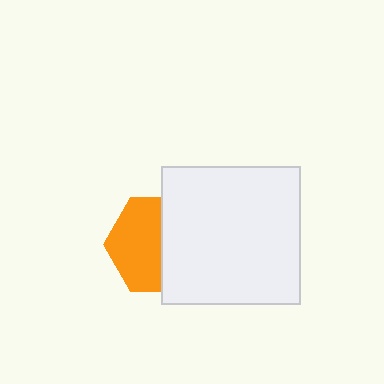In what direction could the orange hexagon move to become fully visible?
The orange hexagon could move left. That would shift it out from behind the white square entirely.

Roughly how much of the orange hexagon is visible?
About half of it is visible (roughly 54%).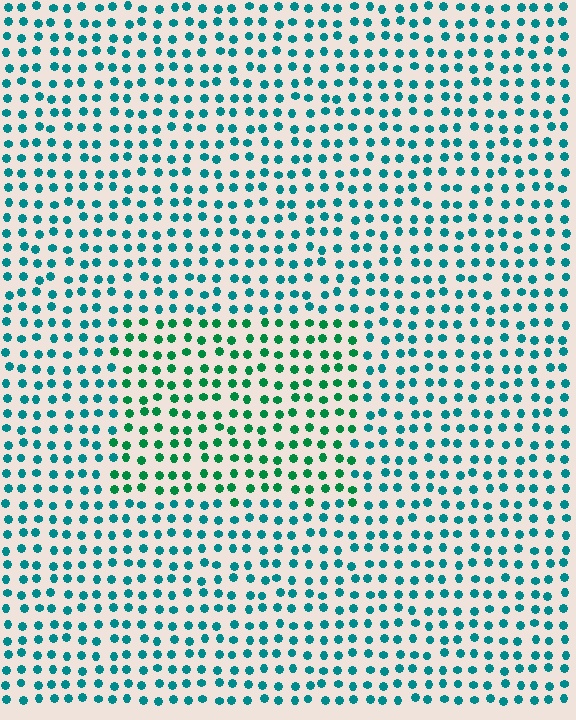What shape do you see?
I see a rectangle.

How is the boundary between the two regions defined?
The boundary is defined purely by a slight shift in hue (about 33 degrees). Spacing, size, and orientation are identical on both sides.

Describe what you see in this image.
The image is filled with small teal elements in a uniform arrangement. A rectangle-shaped region is visible where the elements are tinted to a slightly different hue, forming a subtle color boundary.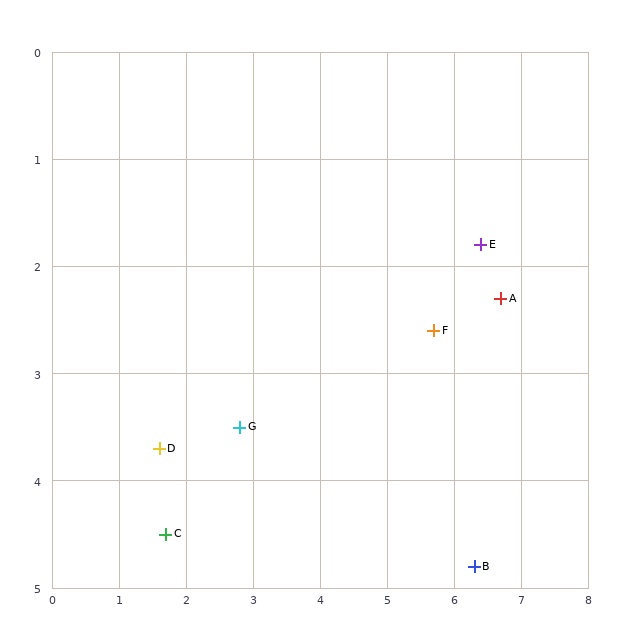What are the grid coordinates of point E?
Point E is at approximately (6.4, 1.8).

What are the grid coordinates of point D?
Point D is at approximately (1.6, 3.7).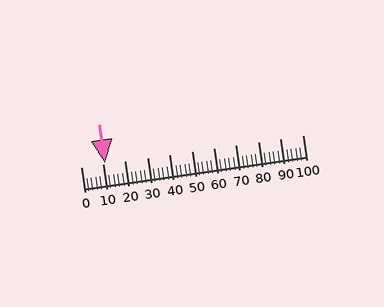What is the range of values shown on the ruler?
The ruler shows values from 0 to 100.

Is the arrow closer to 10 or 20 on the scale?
The arrow is closer to 10.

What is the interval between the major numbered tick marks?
The major tick marks are spaced 10 units apart.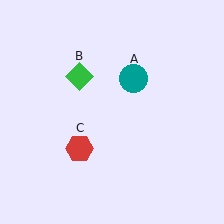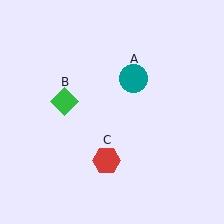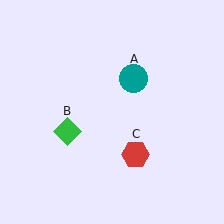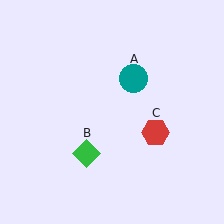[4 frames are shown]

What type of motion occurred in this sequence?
The green diamond (object B), red hexagon (object C) rotated counterclockwise around the center of the scene.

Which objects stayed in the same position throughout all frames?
Teal circle (object A) remained stationary.